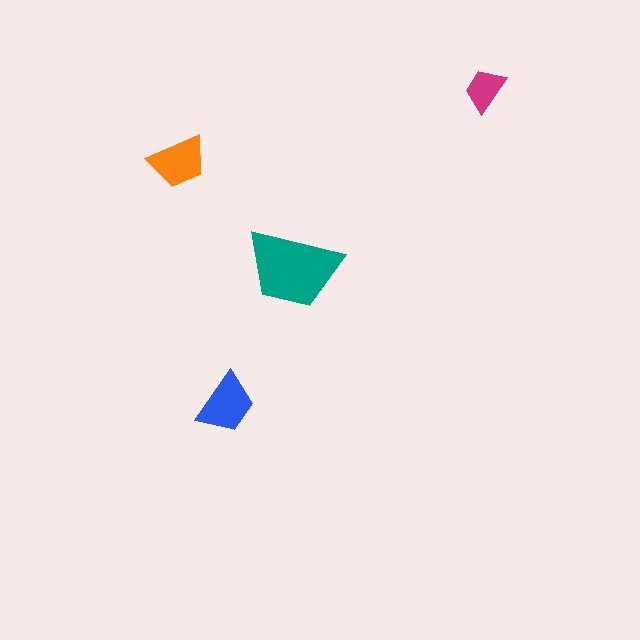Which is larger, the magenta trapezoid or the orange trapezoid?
The orange one.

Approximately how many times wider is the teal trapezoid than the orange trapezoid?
About 1.5 times wider.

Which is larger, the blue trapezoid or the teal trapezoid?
The teal one.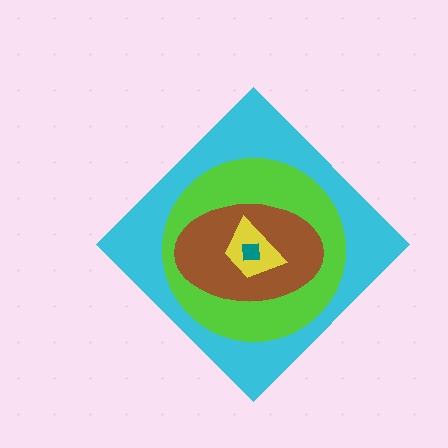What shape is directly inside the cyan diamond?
The lime circle.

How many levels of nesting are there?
5.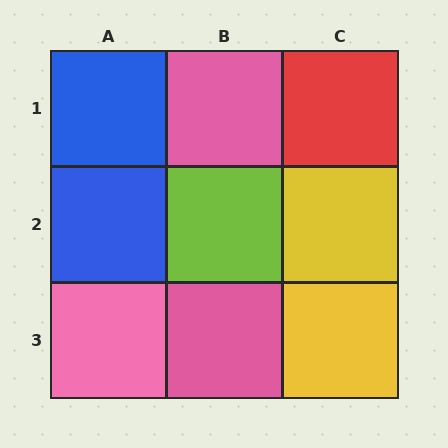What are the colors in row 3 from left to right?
Pink, pink, yellow.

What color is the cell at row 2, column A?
Blue.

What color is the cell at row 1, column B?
Pink.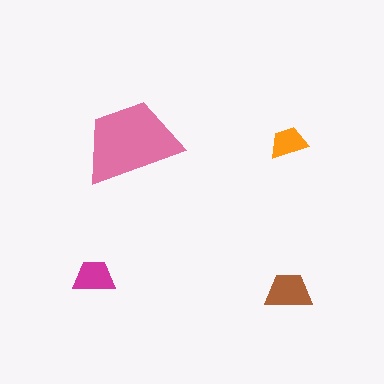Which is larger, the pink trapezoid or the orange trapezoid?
The pink one.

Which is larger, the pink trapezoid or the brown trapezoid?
The pink one.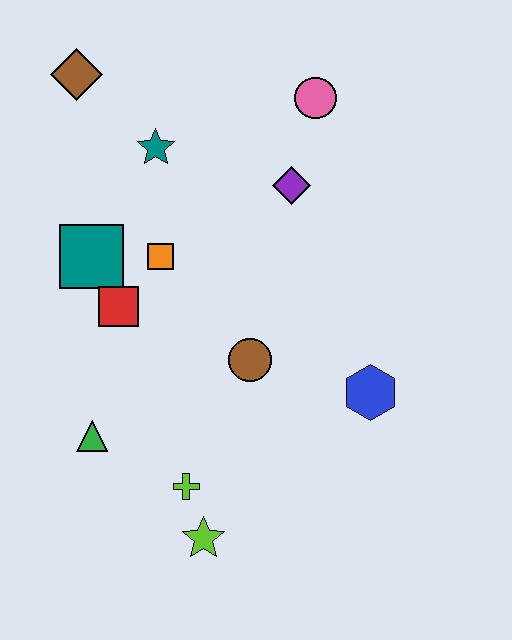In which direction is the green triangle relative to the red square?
The green triangle is below the red square.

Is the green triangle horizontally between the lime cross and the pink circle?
No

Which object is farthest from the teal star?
The lime star is farthest from the teal star.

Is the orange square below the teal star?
Yes